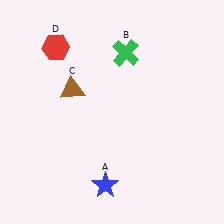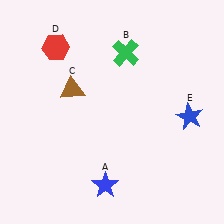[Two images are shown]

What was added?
A blue star (E) was added in Image 2.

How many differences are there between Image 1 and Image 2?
There is 1 difference between the two images.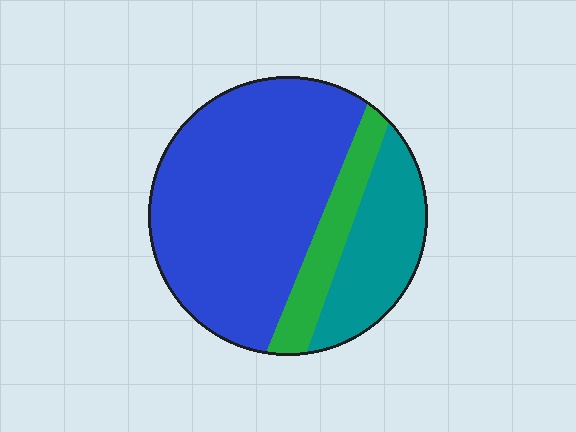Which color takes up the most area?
Blue, at roughly 65%.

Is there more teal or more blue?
Blue.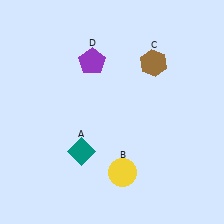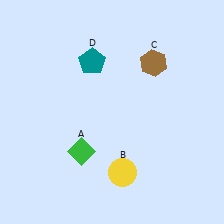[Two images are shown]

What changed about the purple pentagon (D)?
In Image 1, D is purple. In Image 2, it changed to teal.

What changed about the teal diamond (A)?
In Image 1, A is teal. In Image 2, it changed to green.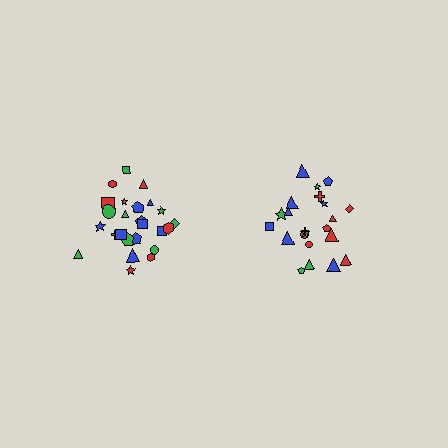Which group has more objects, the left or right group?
The left group.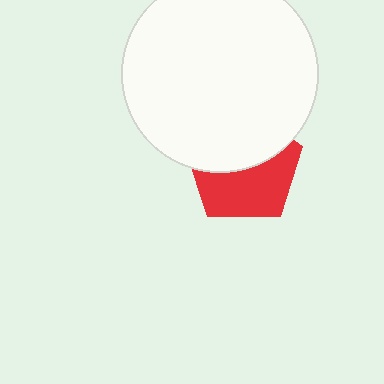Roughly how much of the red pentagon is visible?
About half of it is visible (roughly 52%).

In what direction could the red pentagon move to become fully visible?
The red pentagon could move down. That would shift it out from behind the white circle entirely.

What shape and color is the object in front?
The object in front is a white circle.